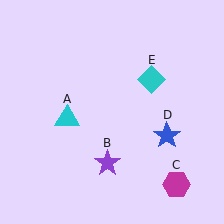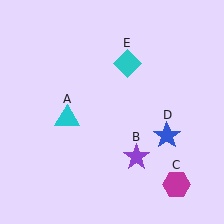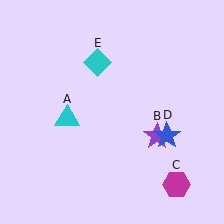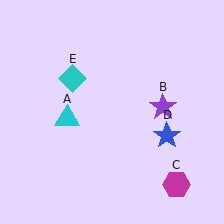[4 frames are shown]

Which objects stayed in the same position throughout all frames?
Cyan triangle (object A) and magenta hexagon (object C) and blue star (object D) remained stationary.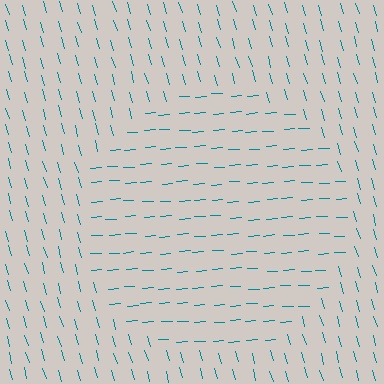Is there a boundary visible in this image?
Yes, there is a texture boundary formed by a change in line orientation.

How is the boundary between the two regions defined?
The boundary is defined purely by a change in line orientation (approximately 77 degrees difference). All lines are the same color and thickness.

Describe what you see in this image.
The image is filled with small teal line segments. A circle region in the image has lines oriented differently from the surrounding lines, creating a visible texture boundary.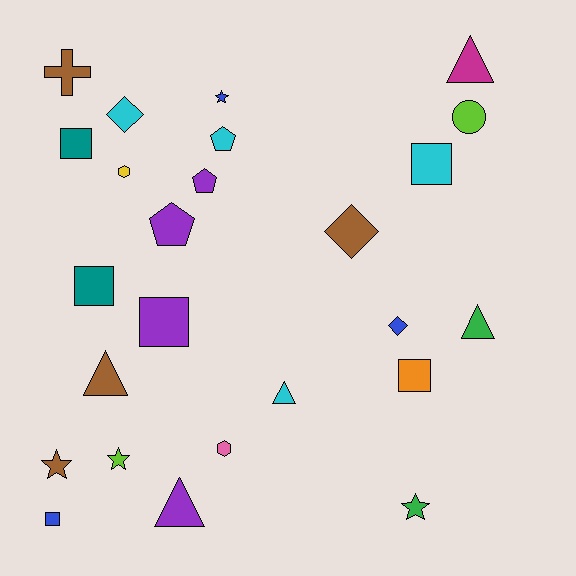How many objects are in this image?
There are 25 objects.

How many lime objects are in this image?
There are 2 lime objects.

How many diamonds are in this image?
There are 3 diamonds.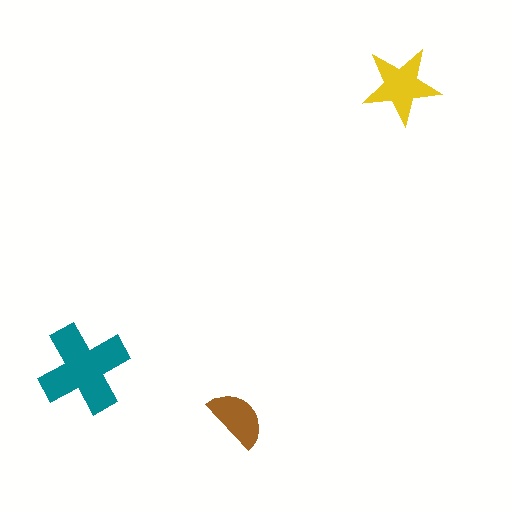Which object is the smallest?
The brown semicircle.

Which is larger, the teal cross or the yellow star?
The teal cross.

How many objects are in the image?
There are 3 objects in the image.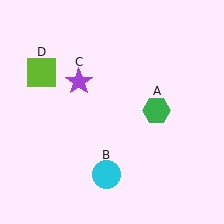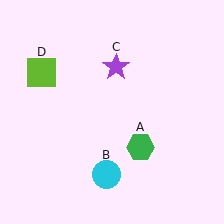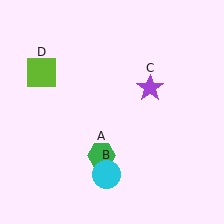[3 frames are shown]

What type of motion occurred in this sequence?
The green hexagon (object A), purple star (object C) rotated clockwise around the center of the scene.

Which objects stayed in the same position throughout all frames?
Cyan circle (object B) and lime square (object D) remained stationary.